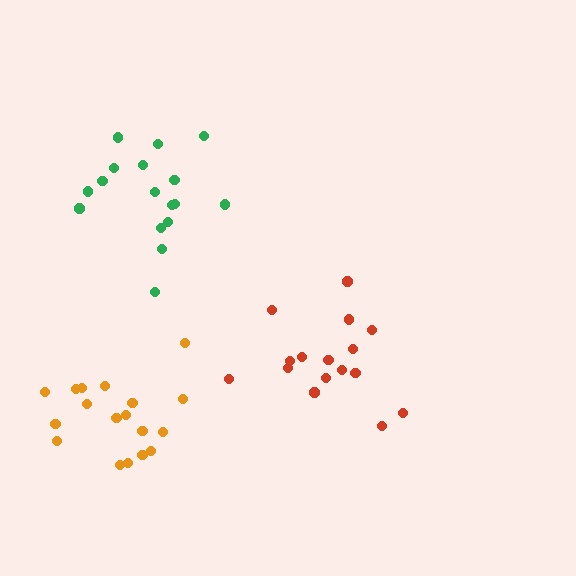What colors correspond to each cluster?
The clusters are colored: red, green, orange.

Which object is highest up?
The green cluster is topmost.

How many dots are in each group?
Group 1: 16 dots, Group 2: 17 dots, Group 3: 18 dots (51 total).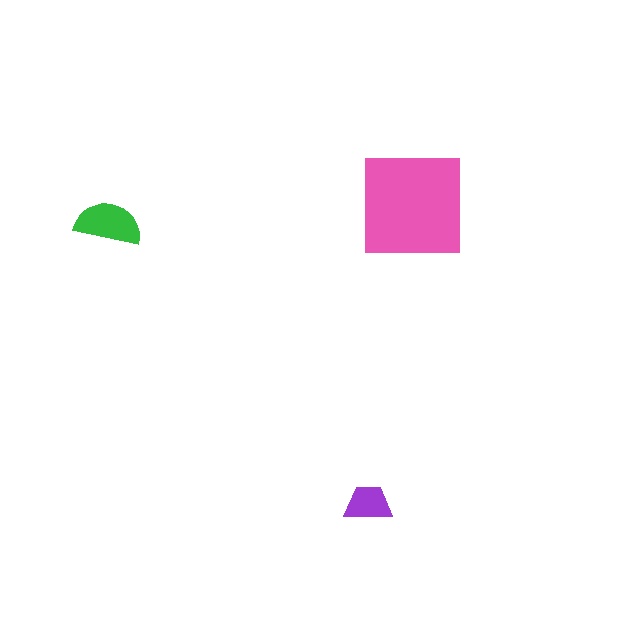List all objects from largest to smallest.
The pink square, the green semicircle, the purple trapezoid.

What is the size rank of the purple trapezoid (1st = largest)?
3rd.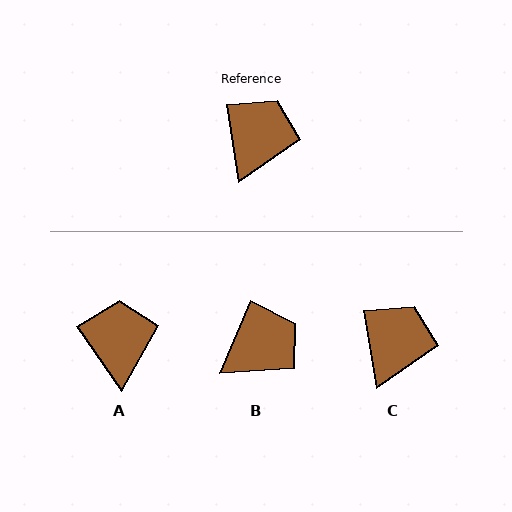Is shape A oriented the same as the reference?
No, it is off by about 26 degrees.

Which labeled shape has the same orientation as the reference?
C.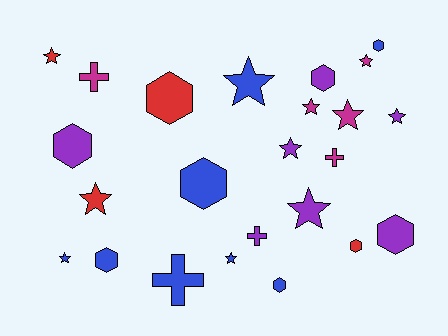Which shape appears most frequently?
Star, with 11 objects.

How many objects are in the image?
There are 24 objects.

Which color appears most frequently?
Blue, with 8 objects.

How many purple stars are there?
There are 3 purple stars.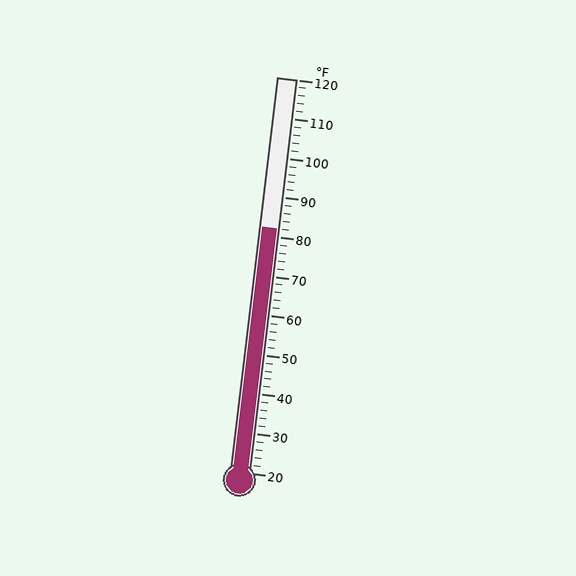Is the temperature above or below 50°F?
The temperature is above 50°F.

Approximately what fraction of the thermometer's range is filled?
The thermometer is filled to approximately 60% of its range.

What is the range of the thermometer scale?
The thermometer scale ranges from 20°F to 120°F.